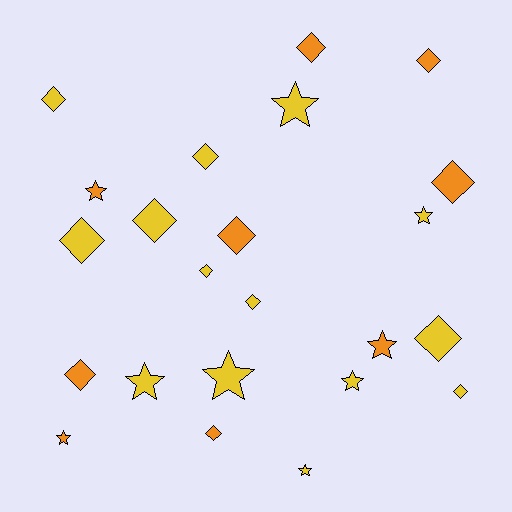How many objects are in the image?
There are 23 objects.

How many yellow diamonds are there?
There are 8 yellow diamonds.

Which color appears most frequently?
Yellow, with 14 objects.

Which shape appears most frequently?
Diamond, with 14 objects.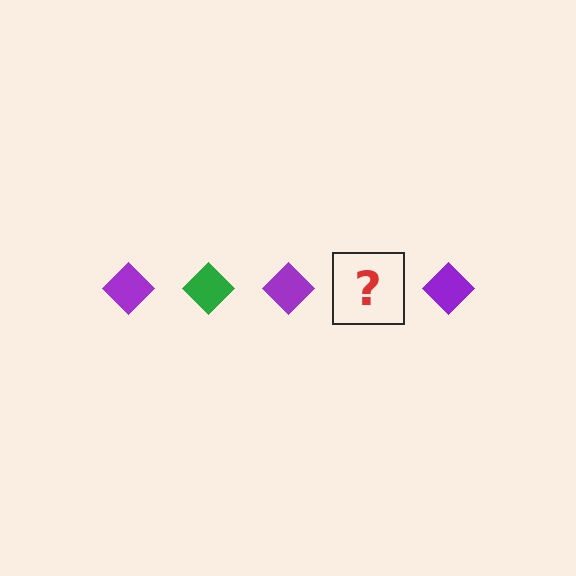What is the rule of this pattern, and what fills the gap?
The rule is that the pattern cycles through purple, green diamonds. The gap should be filled with a green diamond.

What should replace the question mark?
The question mark should be replaced with a green diamond.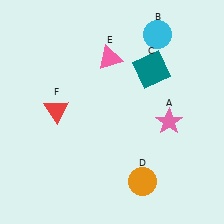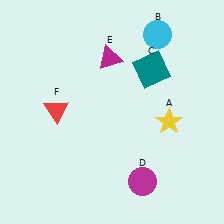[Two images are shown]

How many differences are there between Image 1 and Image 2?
There are 3 differences between the two images.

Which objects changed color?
A changed from pink to yellow. D changed from orange to magenta. E changed from pink to magenta.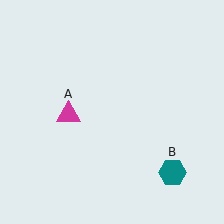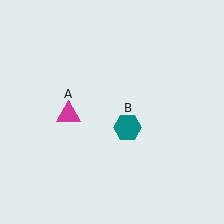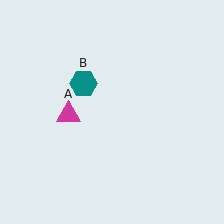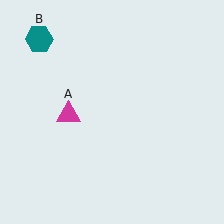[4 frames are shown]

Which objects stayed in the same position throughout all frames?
Magenta triangle (object A) remained stationary.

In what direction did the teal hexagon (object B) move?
The teal hexagon (object B) moved up and to the left.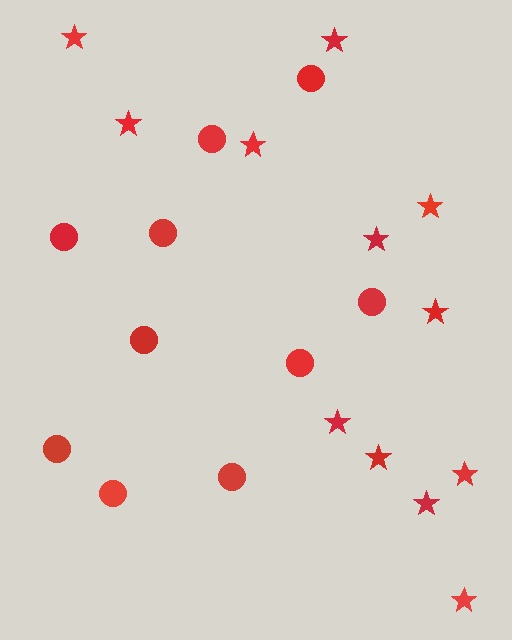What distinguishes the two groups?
There are 2 groups: one group of stars (12) and one group of circles (10).